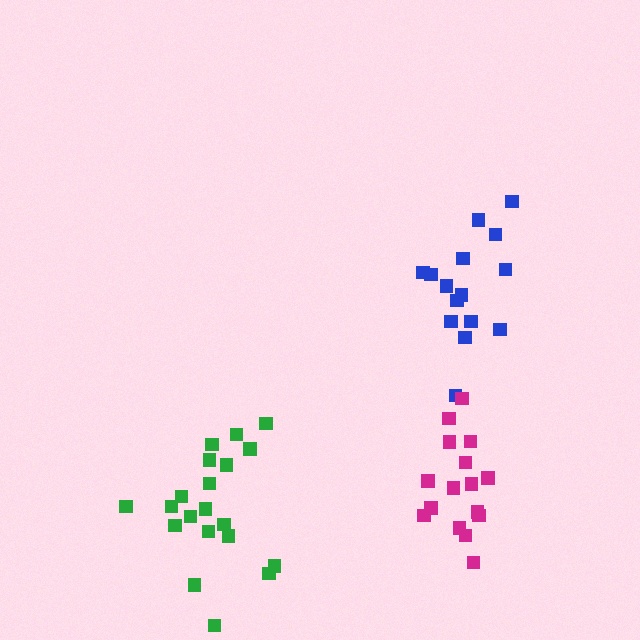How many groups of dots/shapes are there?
There are 3 groups.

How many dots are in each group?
Group 1: 15 dots, Group 2: 20 dots, Group 3: 16 dots (51 total).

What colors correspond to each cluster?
The clusters are colored: blue, green, magenta.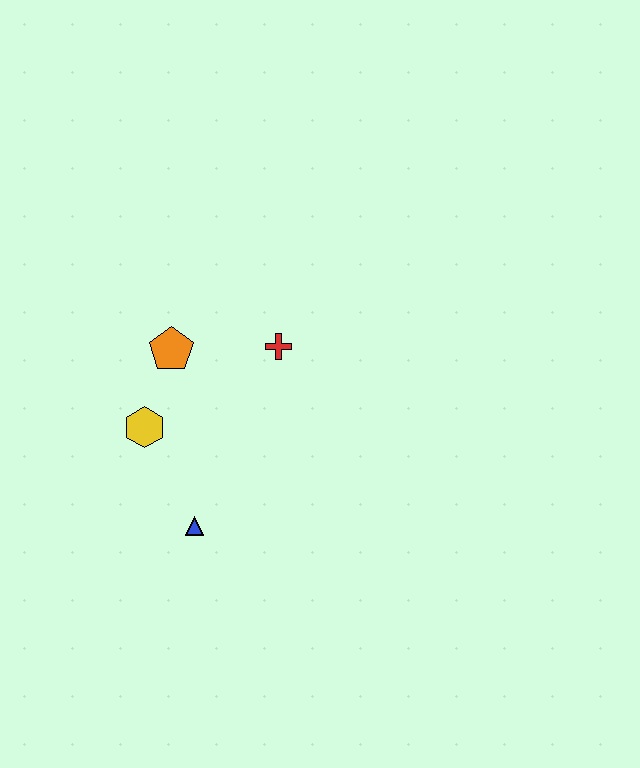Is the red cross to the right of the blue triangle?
Yes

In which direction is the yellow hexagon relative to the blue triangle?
The yellow hexagon is above the blue triangle.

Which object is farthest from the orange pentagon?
The blue triangle is farthest from the orange pentagon.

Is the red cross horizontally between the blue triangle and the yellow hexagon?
No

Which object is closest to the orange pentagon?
The yellow hexagon is closest to the orange pentagon.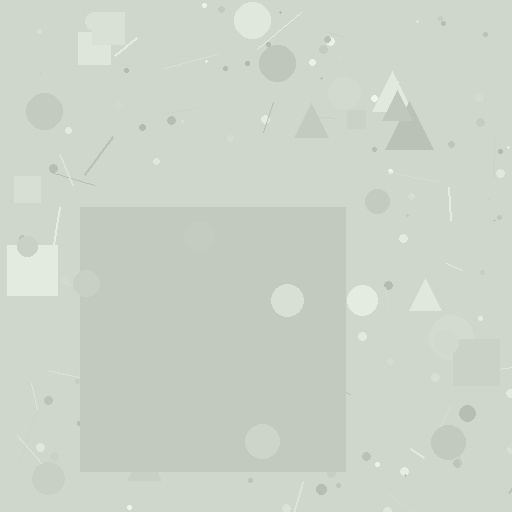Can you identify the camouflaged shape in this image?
The camouflaged shape is a square.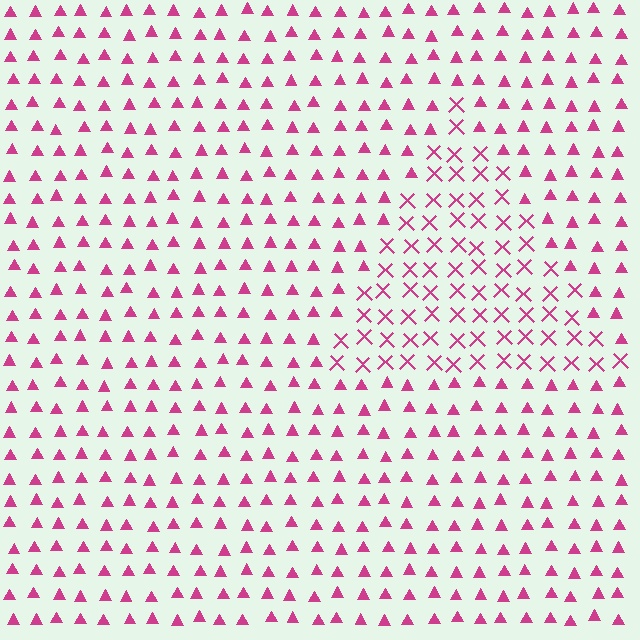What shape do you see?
I see a triangle.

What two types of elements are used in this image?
The image uses X marks inside the triangle region and triangles outside it.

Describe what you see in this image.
The image is filled with small magenta elements arranged in a uniform grid. A triangle-shaped region contains X marks, while the surrounding area contains triangles. The boundary is defined purely by the change in element shape.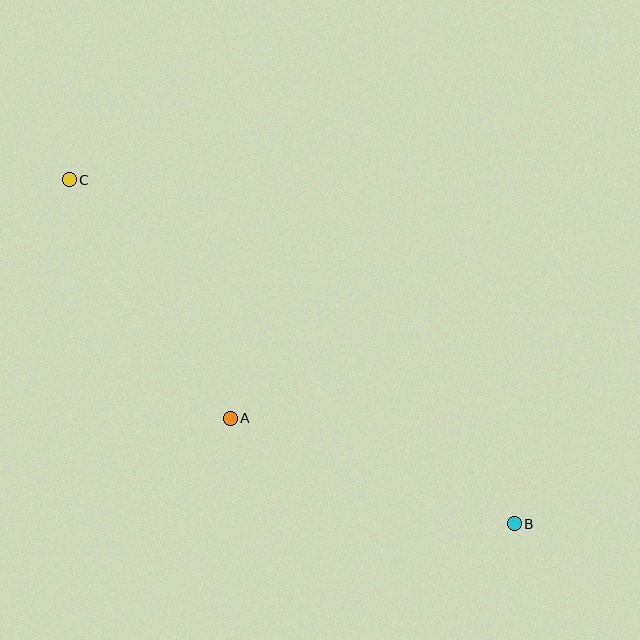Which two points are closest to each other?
Points A and C are closest to each other.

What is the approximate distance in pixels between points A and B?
The distance between A and B is approximately 303 pixels.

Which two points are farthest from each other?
Points B and C are farthest from each other.